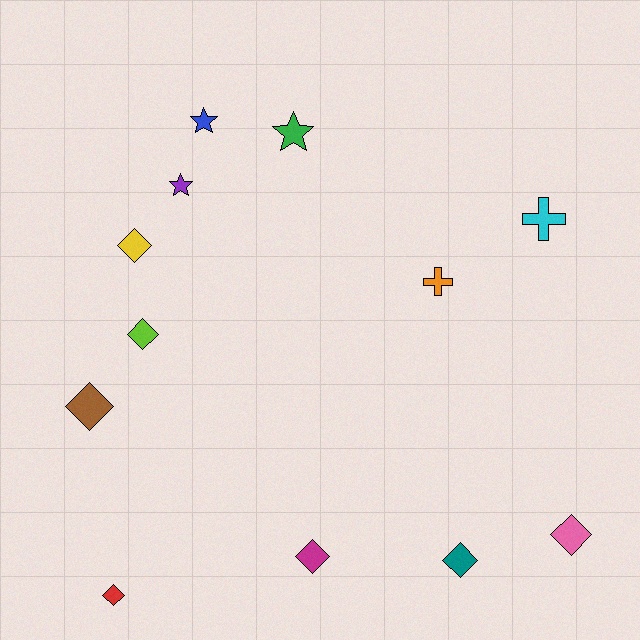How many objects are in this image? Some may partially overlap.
There are 12 objects.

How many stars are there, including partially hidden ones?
There are 3 stars.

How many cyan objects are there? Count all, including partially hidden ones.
There is 1 cyan object.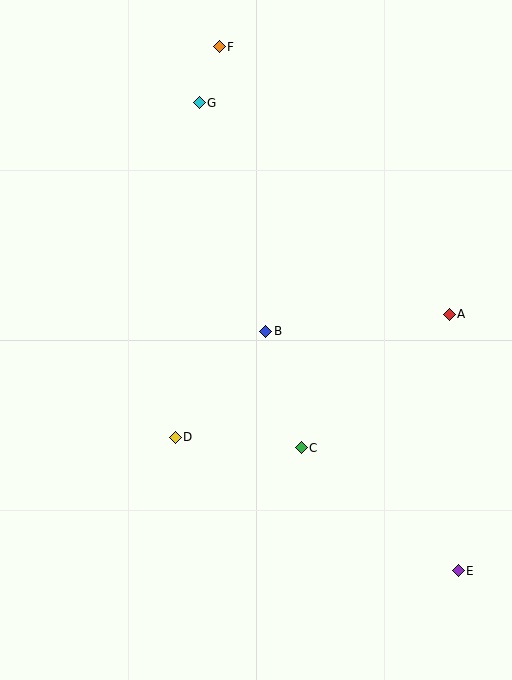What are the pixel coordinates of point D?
Point D is at (175, 437).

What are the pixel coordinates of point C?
Point C is at (301, 448).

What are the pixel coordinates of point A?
Point A is at (449, 314).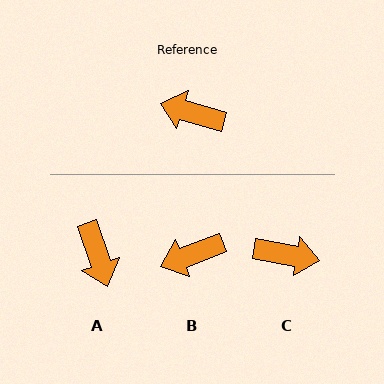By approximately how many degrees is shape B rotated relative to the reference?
Approximately 38 degrees counter-clockwise.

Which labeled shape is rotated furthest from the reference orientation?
C, about 173 degrees away.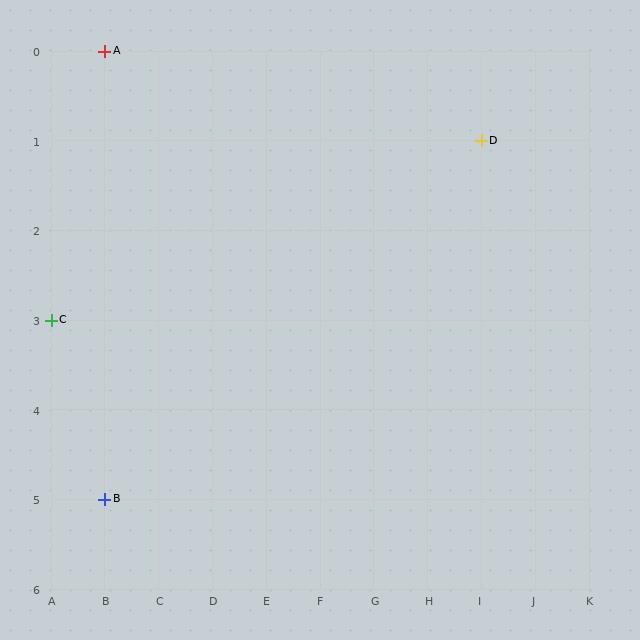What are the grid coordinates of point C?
Point C is at grid coordinates (A, 3).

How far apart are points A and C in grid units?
Points A and C are 1 column and 3 rows apart (about 3.2 grid units diagonally).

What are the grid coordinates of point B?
Point B is at grid coordinates (B, 5).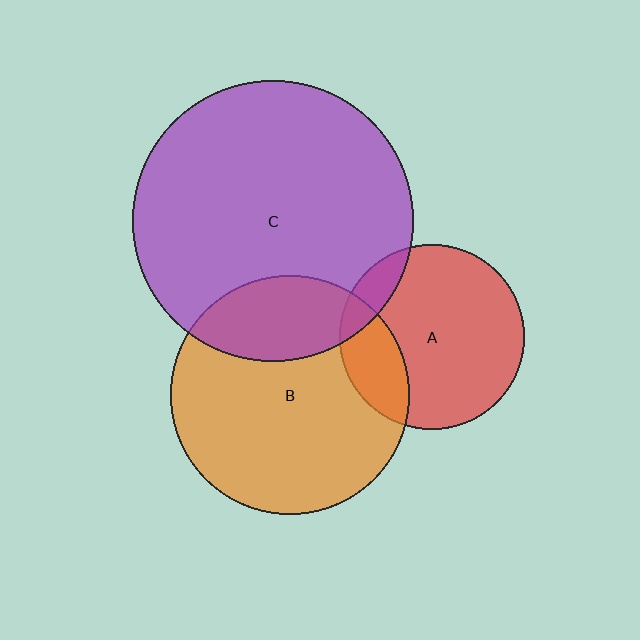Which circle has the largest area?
Circle C (purple).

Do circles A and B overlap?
Yes.